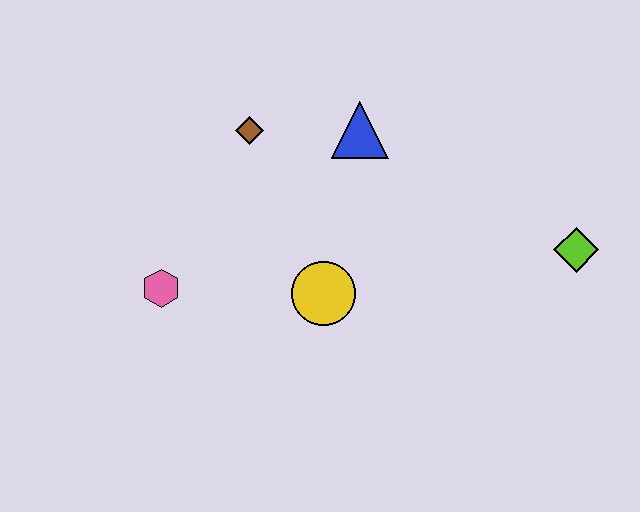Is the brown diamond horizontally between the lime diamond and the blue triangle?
No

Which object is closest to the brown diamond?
The blue triangle is closest to the brown diamond.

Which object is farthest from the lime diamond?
The pink hexagon is farthest from the lime diamond.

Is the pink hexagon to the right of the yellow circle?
No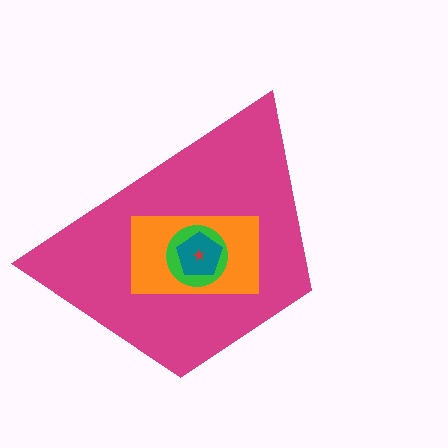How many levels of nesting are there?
5.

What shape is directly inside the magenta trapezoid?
The orange rectangle.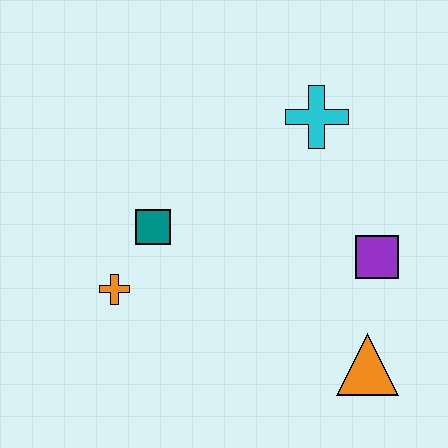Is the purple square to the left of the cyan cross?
No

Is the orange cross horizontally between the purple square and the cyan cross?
No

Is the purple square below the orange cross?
No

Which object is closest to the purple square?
The orange triangle is closest to the purple square.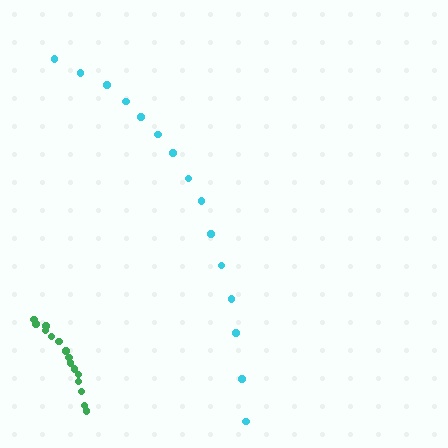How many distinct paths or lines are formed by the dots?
There are 2 distinct paths.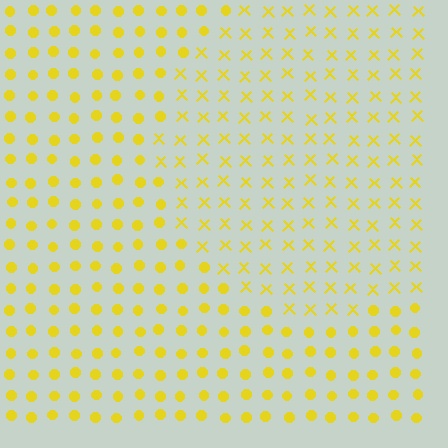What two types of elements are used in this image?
The image uses X marks inside the circle region and circles outside it.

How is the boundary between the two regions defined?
The boundary is defined by a change in element shape: X marks inside vs. circles outside. All elements share the same color and spacing.